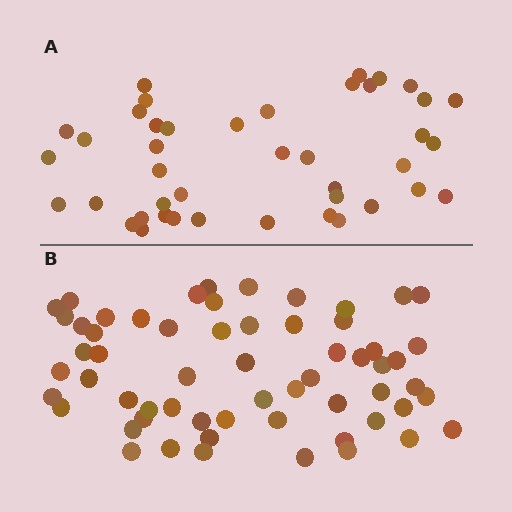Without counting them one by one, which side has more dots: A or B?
Region B (the bottom region) has more dots.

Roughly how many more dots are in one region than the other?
Region B has approximately 20 more dots than region A.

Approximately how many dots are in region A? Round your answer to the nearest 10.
About 40 dots. (The exact count is 42, which rounds to 40.)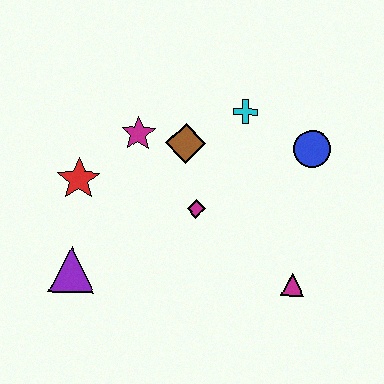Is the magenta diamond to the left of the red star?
No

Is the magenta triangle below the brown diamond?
Yes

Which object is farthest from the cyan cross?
The purple triangle is farthest from the cyan cross.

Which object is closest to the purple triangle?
The red star is closest to the purple triangle.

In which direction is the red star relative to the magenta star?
The red star is to the left of the magenta star.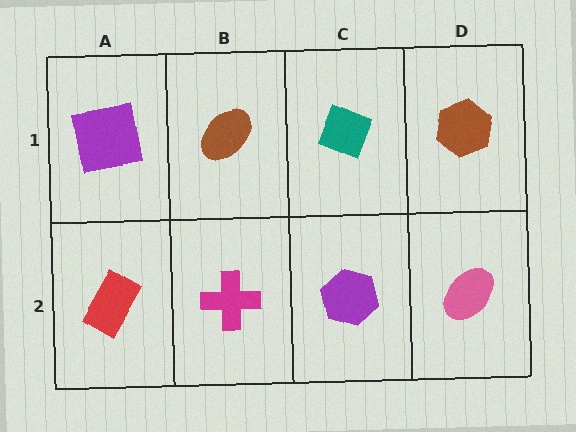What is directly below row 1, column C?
A purple hexagon.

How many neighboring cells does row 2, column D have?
2.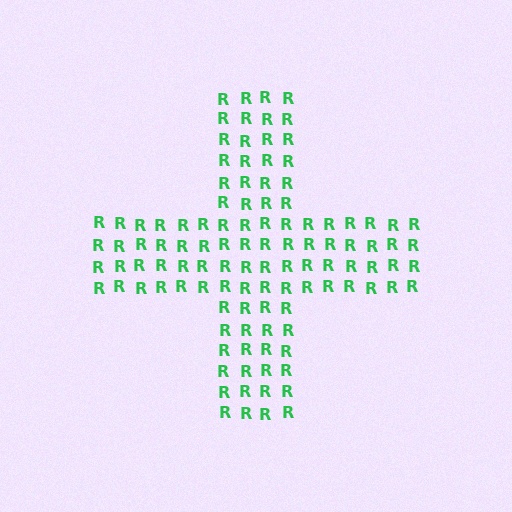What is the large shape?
The large shape is a cross.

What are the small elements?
The small elements are letter R's.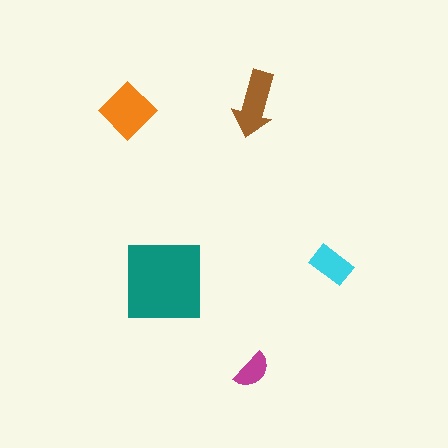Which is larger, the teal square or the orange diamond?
The teal square.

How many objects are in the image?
There are 5 objects in the image.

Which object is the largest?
The teal square.